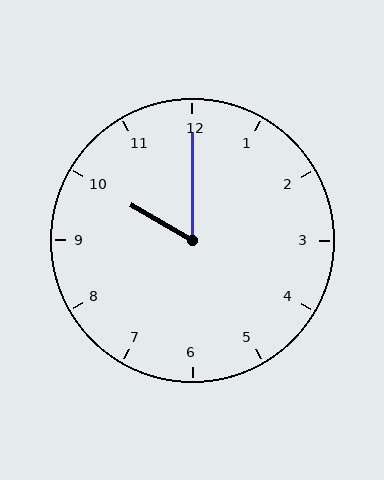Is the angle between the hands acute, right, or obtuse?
It is acute.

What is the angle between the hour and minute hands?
Approximately 60 degrees.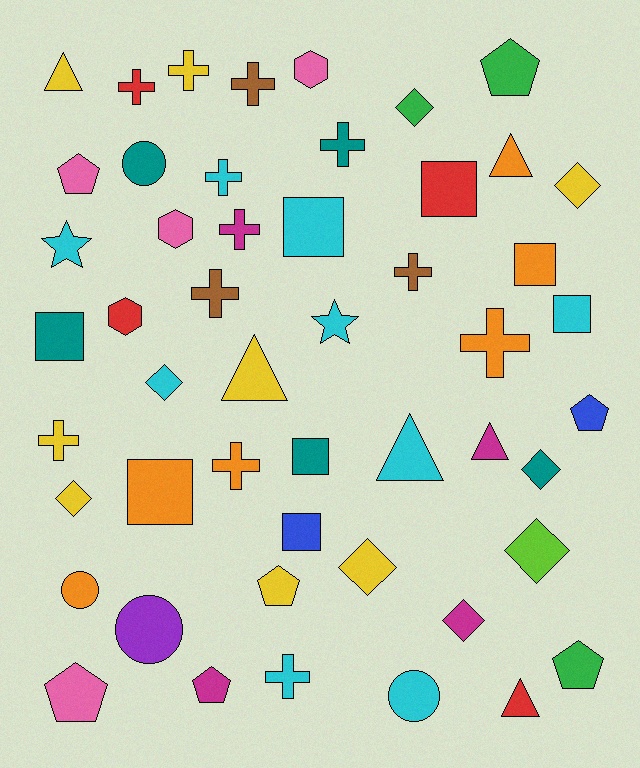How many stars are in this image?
There are 2 stars.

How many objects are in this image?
There are 50 objects.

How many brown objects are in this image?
There are 3 brown objects.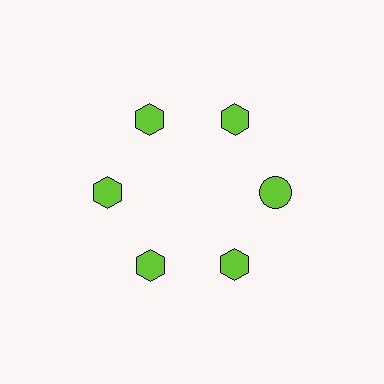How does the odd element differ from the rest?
It has a different shape: circle instead of hexagon.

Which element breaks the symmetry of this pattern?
The lime circle at roughly the 3 o'clock position breaks the symmetry. All other shapes are lime hexagons.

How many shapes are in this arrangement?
There are 6 shapes arranged in a ring pattern.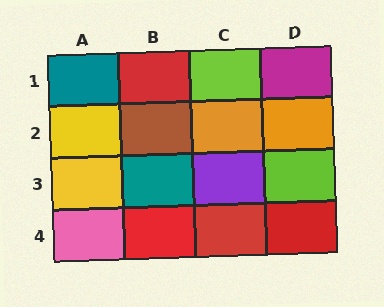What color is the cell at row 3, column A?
Yellow.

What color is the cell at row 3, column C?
Purple.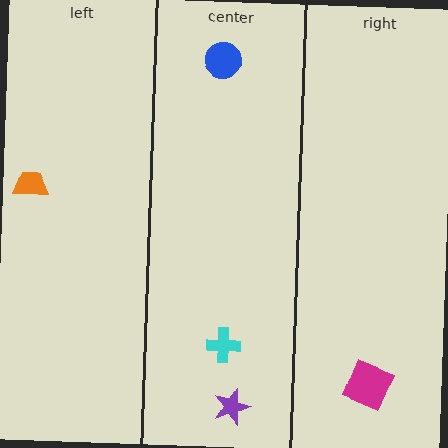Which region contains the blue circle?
The center region.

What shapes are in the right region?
The magenta square.